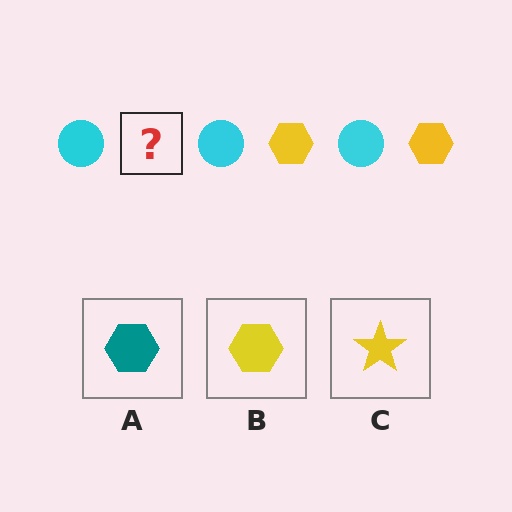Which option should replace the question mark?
Option B.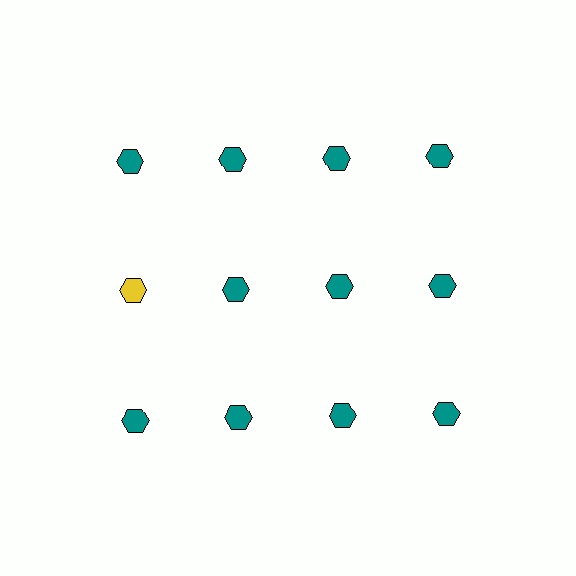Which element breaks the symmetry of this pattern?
The yellow hexagon in the second row, leftmost column breaks the symmetry. All other shapes are teal hexagons.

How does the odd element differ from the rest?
It has a different color: yellow instead of teal.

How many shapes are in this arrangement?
There are 12 shapes arranged in a grid pattern.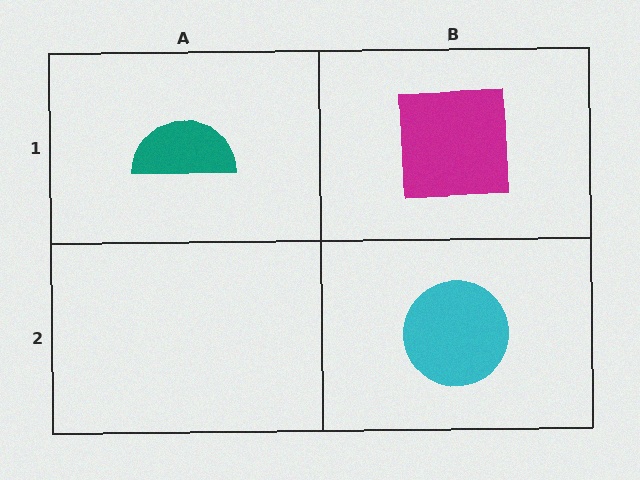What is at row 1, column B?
A magenta square.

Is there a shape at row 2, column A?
No, that cell is empty.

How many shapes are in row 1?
2 shapes.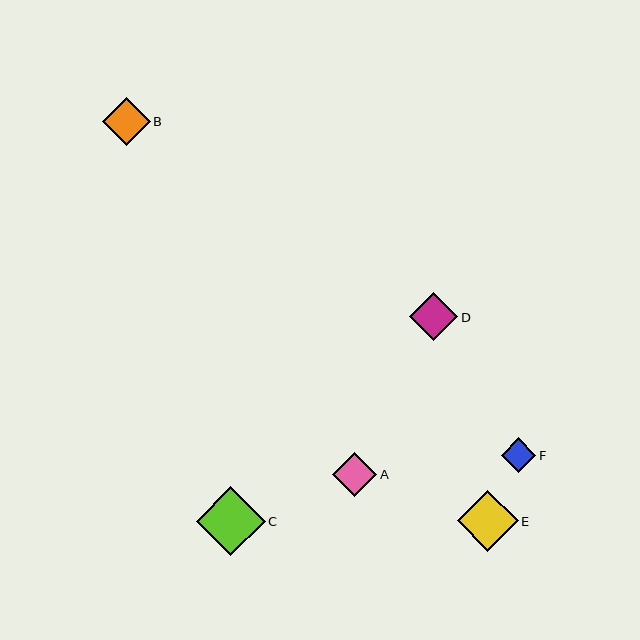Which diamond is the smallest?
Diamond F is the smallest with a size of approximately 35 pixels.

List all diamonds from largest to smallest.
From largest to smallest: C, E, D, B, A, F.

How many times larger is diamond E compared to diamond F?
Diamond E is approximately 1.8 times the size of diamond F.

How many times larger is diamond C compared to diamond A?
Diamond C is approximately 1.5 times the size of diamond A.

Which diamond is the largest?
Diamond C is the largest with a size of approximately 69 pixels.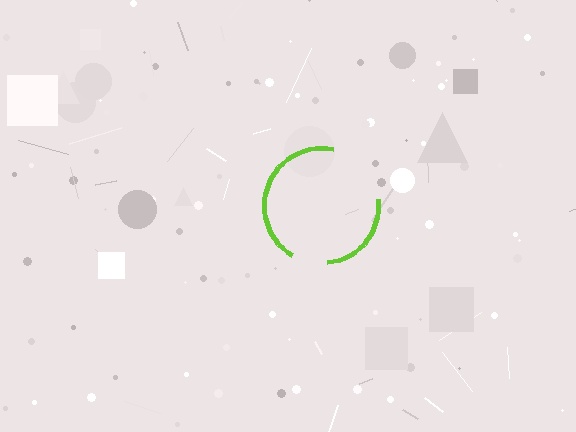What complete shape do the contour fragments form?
The contour fragments form a circle.